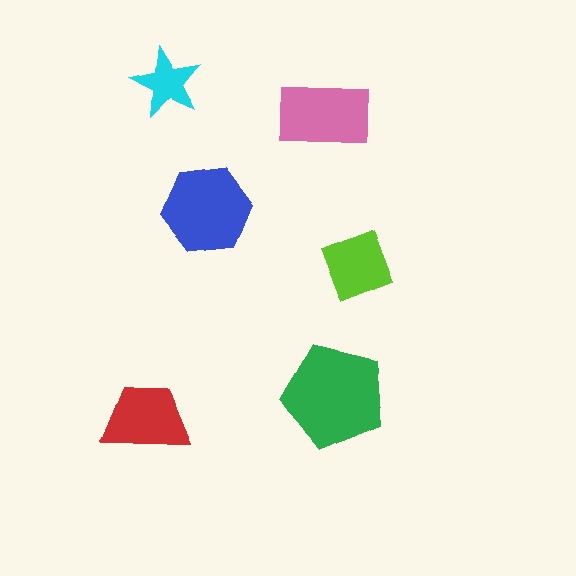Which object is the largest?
The green pentagon.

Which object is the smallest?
The cyan star.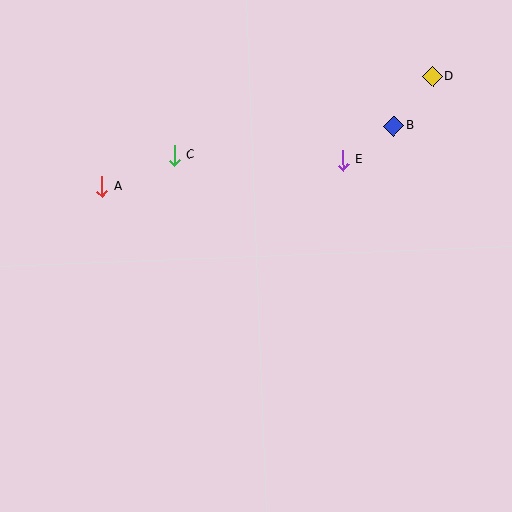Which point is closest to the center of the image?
Point C at (174, 156) is closest to the center.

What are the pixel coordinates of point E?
Point E is at (343, 160).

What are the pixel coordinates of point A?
Point A is at (102, 187).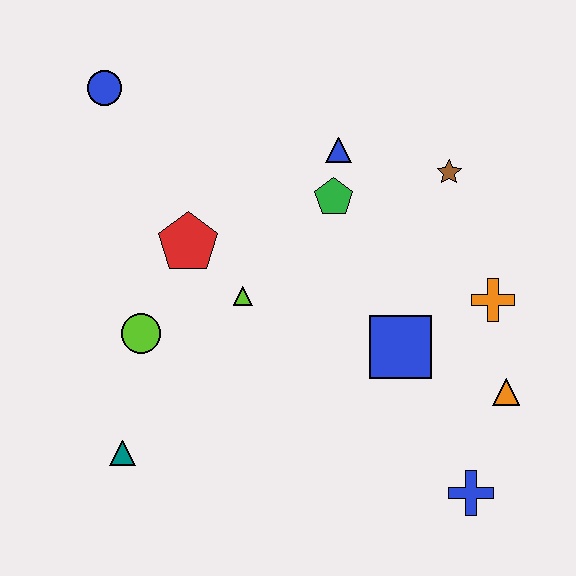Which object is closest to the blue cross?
The orange triangle is closest to the blue cross.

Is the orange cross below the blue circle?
Yes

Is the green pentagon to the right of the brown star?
No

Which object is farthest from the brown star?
The teal triangle is farthest from the brown star.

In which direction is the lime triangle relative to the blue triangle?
The lime triangle is below the blue triangle.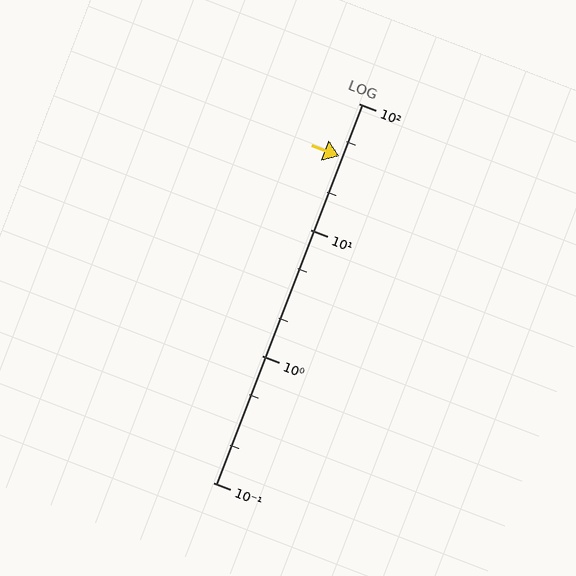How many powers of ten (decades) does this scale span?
The scale spans 3 decades, from 0.1 to 100.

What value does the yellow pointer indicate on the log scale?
The pointer indicates approximately 38.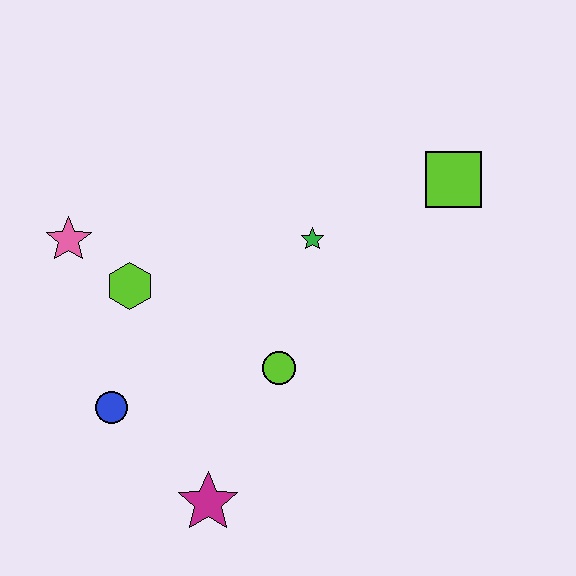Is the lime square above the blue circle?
Yes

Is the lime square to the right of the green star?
Yes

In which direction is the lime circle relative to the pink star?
The lime circle is to the right of the pink star.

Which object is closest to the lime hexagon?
The pink star is closest to the lime hexagon.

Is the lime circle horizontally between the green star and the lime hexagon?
Yes